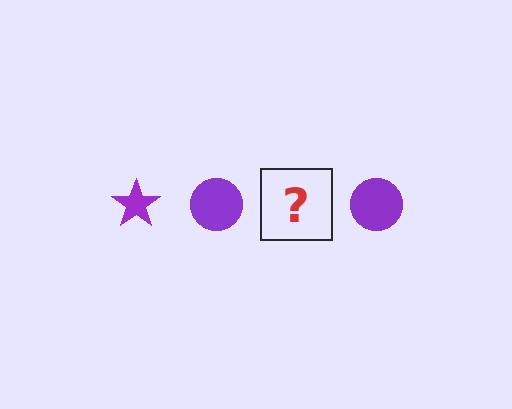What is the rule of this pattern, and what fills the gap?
The rule is that the pattern cycles through star, circle shapes in purple. The gap should be filled with a purple star.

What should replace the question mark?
The question mark should be replaced with a purple star.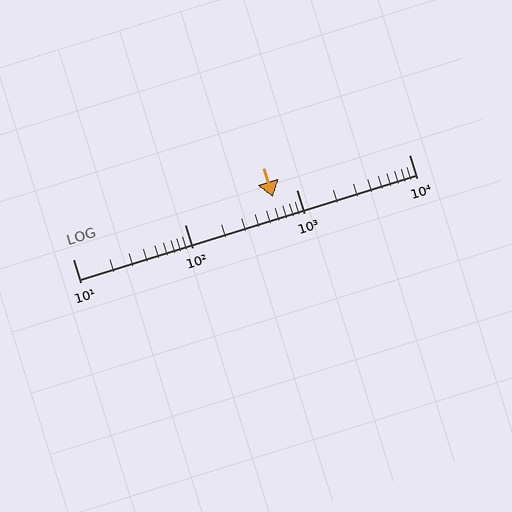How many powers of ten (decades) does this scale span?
The scale spans 3 decades, from 10 to 10000.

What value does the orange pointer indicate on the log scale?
The pointer indicates approximately 610.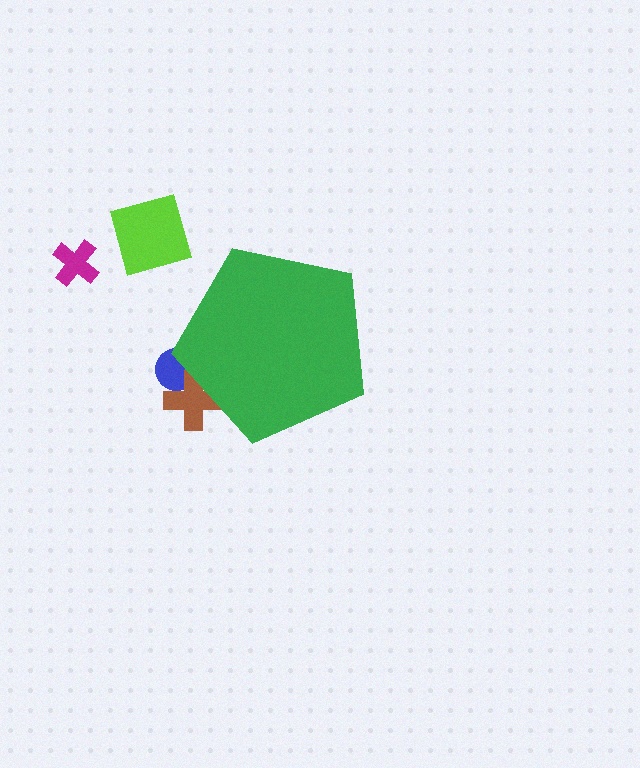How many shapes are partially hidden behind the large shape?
2 shapes are partially hidden.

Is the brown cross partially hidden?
Yes, the brown cross is partially hidden behind the green pentagon.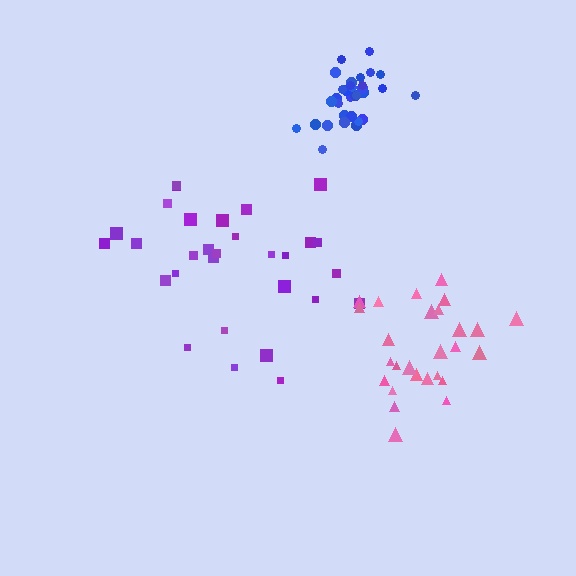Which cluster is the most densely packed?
Blue.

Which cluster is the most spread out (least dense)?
Purple.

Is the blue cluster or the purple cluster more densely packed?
Blue.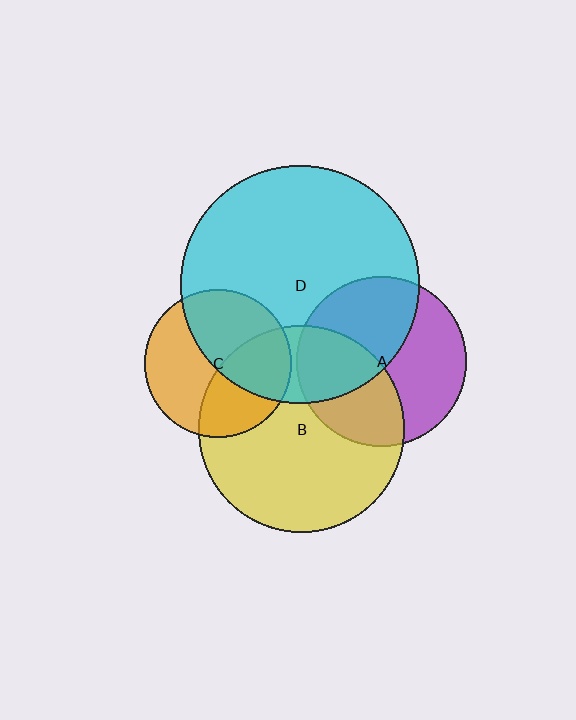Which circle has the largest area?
Circle D (cyan).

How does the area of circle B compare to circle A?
Approximately 1.5 times.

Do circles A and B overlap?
Yes.